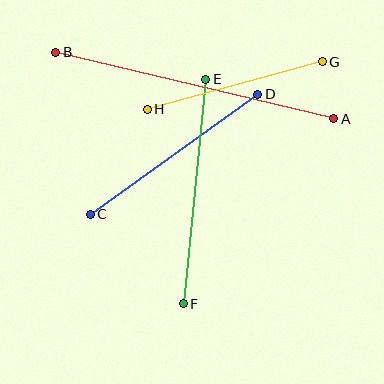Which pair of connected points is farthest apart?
Points A and B are farthest apart.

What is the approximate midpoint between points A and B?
The midpoint is at approximately (195, 86) pixels.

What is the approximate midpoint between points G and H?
The midpoint is at approximately (235, 85) pixels.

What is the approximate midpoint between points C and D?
The midpoint is at approximately (174, 154) pixels.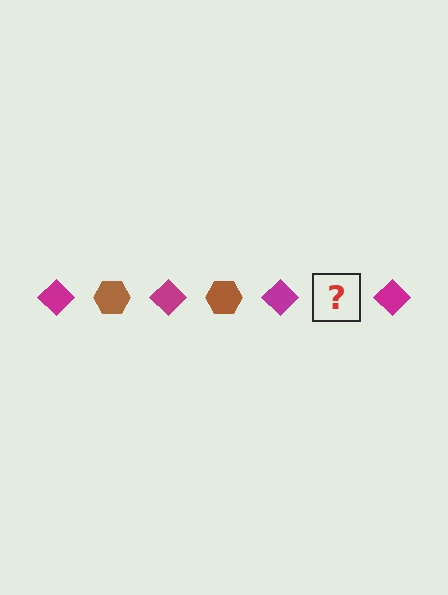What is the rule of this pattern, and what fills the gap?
The rule is that the pattern alternates between magenta diamond and brown hexagon. The gap should be filled with a brown hexagon.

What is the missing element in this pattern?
The missing element is a brown hexagon.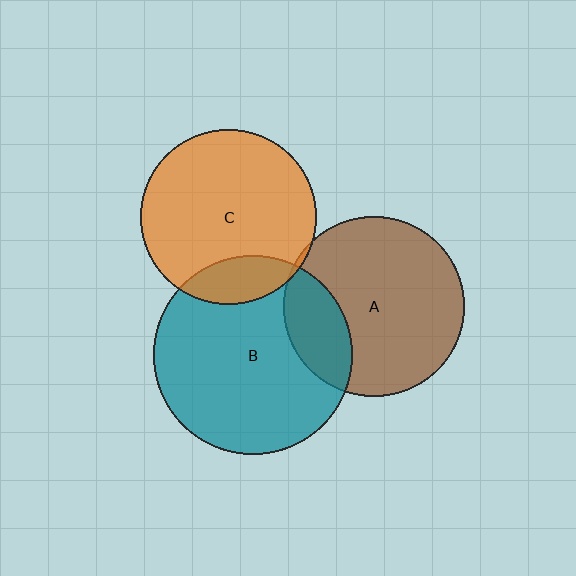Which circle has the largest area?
Circle B (teal).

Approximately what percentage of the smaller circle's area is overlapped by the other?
Approximately 20%.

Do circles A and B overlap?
Yes.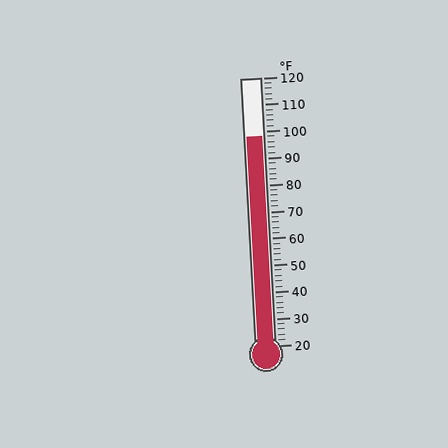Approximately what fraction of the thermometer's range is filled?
The thermometer is filled to approximately 80% of its range.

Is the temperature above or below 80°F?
The temperature is above 80°F.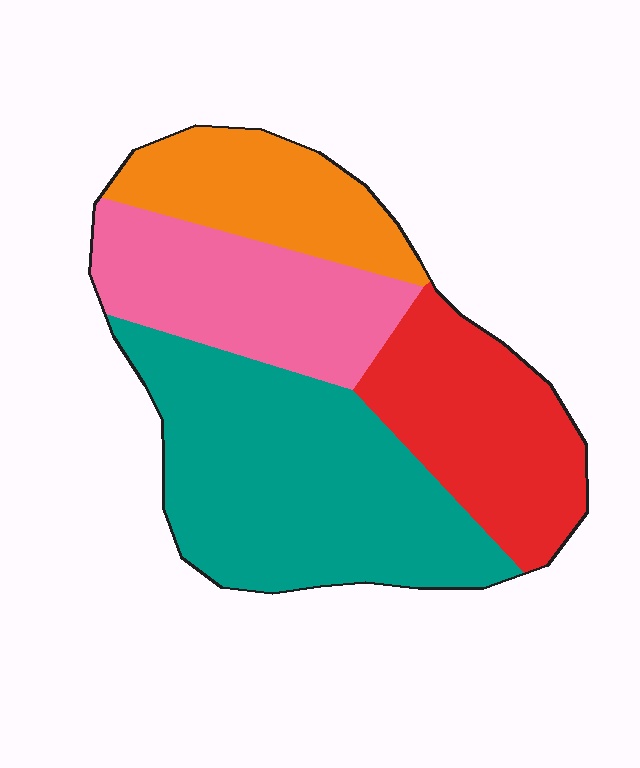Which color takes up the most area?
Teal, at roughly 40%.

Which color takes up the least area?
Orange, at roughly 15%.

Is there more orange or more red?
Red.